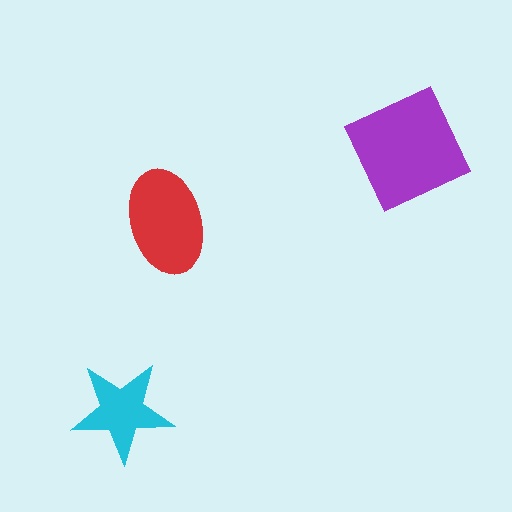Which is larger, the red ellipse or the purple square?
The purple square.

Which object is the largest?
The purple square.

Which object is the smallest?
The cyan star.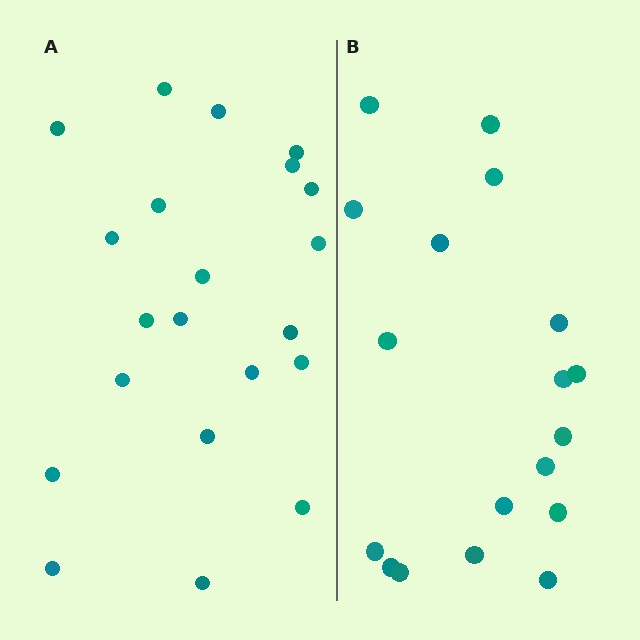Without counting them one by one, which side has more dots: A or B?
Region A (the left region) has more dots.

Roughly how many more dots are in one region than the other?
Region A has just a few more — roughly 2 or 3 more dots than region B.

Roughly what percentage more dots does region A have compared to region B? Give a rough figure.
About 15% more.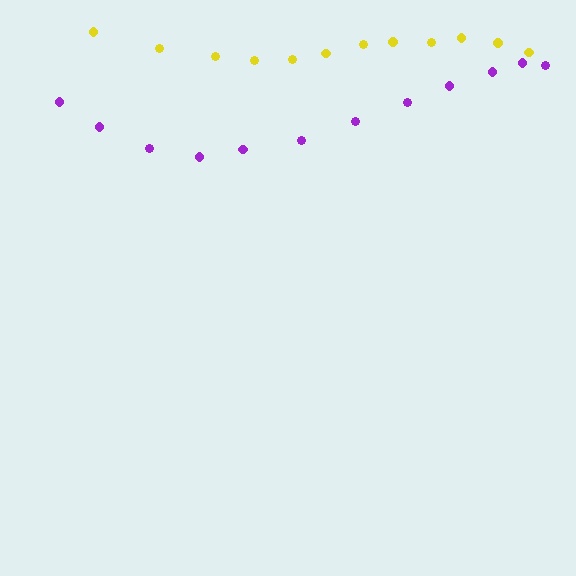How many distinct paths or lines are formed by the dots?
There are 2 distinct paths.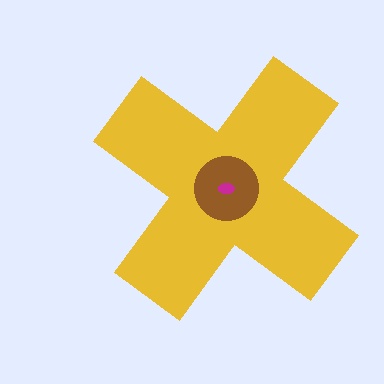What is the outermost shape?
The yellow cross.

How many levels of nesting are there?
3.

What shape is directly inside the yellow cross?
The brown circle.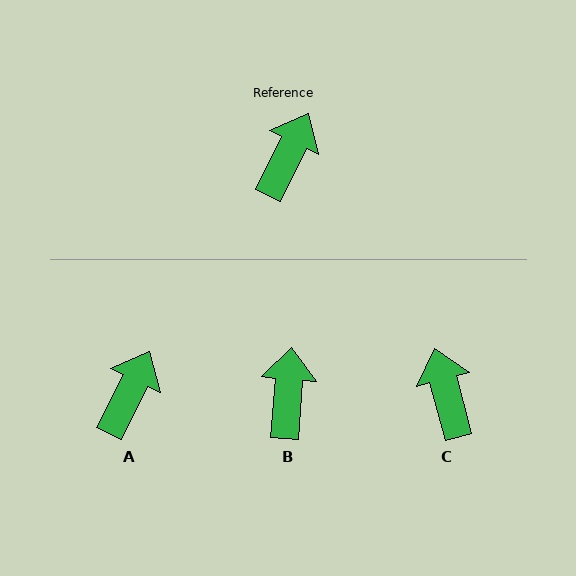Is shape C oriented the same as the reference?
No, it is off by about 41 degrees.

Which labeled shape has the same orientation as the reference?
A.